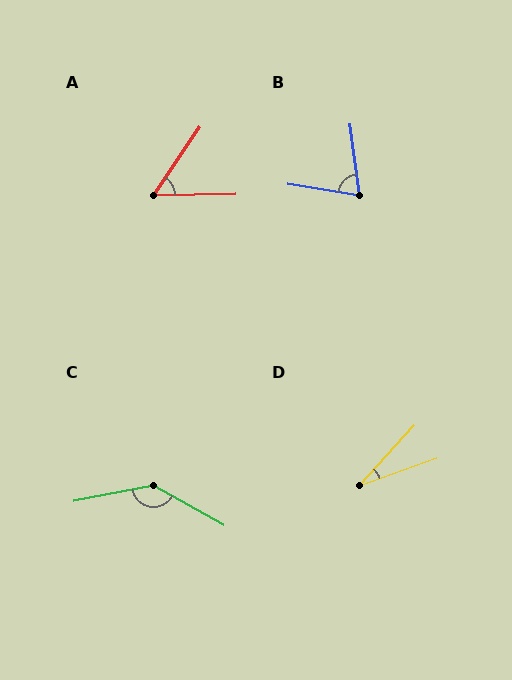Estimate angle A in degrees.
Approximately 55 degrees.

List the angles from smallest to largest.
D (29°), A (55°), B (74°), C (140°).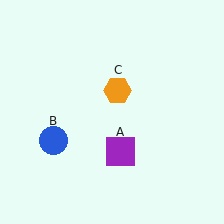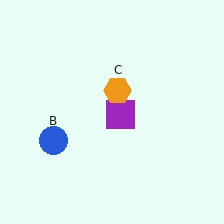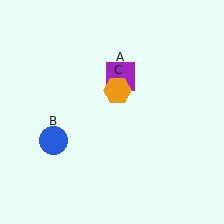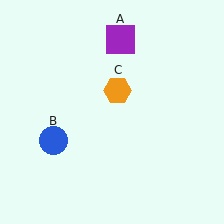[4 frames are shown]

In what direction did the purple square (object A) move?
The purple square (object A) moved up.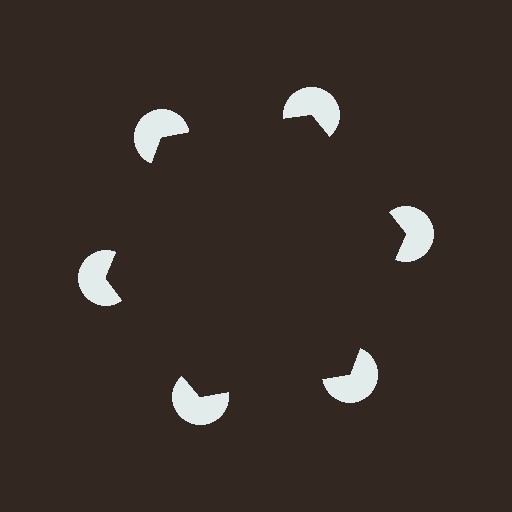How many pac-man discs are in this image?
There are 6 — one at each vertex of the illusory hexagon.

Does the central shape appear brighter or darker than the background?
It typically appears slightly darker than the background, even though no actual brightness change is drawn.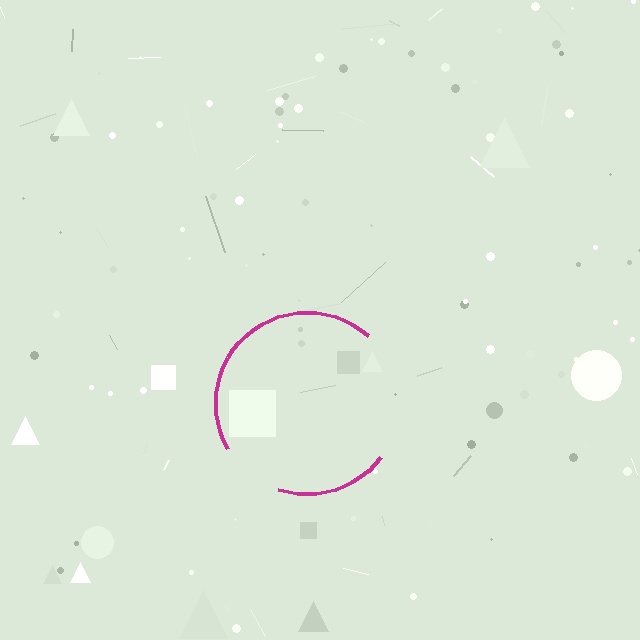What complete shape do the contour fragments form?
The contour fragments form a circle.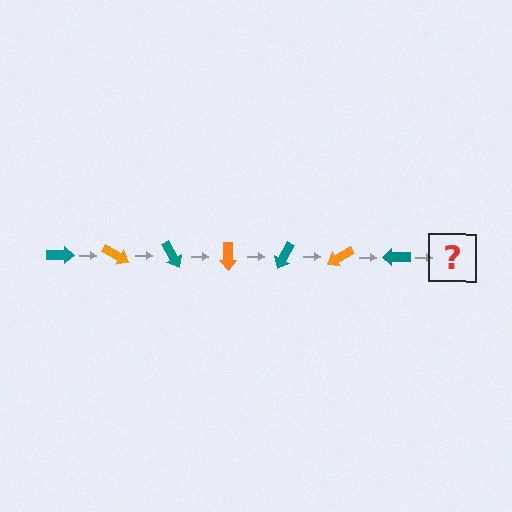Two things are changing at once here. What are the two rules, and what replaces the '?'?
The two rules are that it rotates 30 degrees each step and the color cycles through teal and orange. The '?' should be an orange arrow, rotated 210 degrees from the start.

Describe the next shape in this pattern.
It should be an orange arrow, rotated 210 degrees from the start.